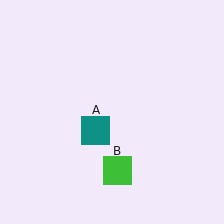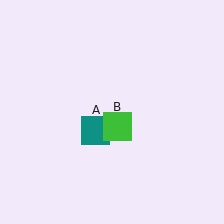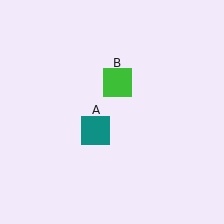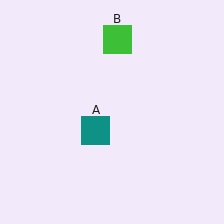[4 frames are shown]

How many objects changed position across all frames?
1 object changed position: green square (object B).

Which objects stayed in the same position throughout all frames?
Teal square (object A) remained stationary.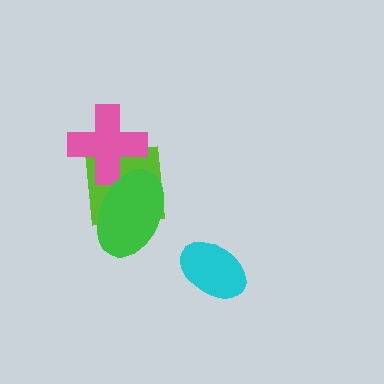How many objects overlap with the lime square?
2 objects overlap with the lime square.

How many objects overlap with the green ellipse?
2 objects overlap with the green ellipse.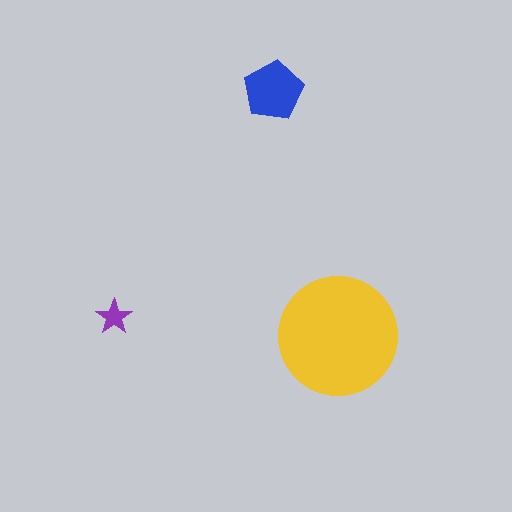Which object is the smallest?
The purple star.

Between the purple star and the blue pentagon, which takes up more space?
The blue pentagon.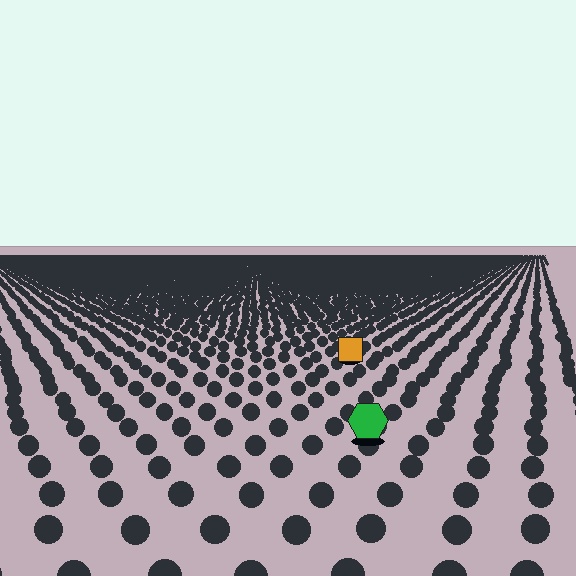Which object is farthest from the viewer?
The orange square is farthest from the viewer. It appears smaller and the ground texture around it is denser.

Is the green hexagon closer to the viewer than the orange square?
Yes. The green hexagon is closer — you can tell from the texture gradient: the ground texture is coarser near it.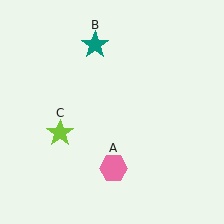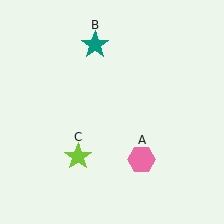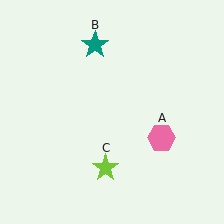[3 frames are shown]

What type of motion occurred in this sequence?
The pink hexagon (object A), lime star (object C) rotated counterclockwise around the center of the scene.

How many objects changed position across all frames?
2 objects changed position: pink hexagon (object A), lime star (object C).